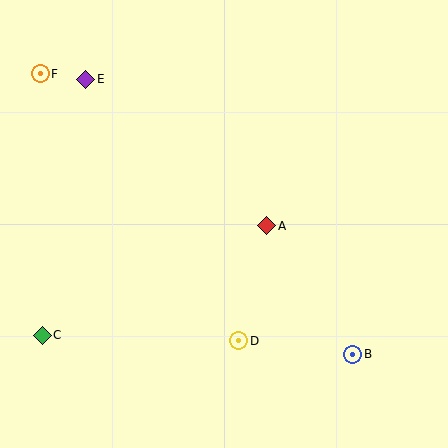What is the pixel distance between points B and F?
The distance between B and F is 420 pixels.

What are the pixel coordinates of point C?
Point C is at (42, 335).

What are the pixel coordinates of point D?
Point D is at (239, 341).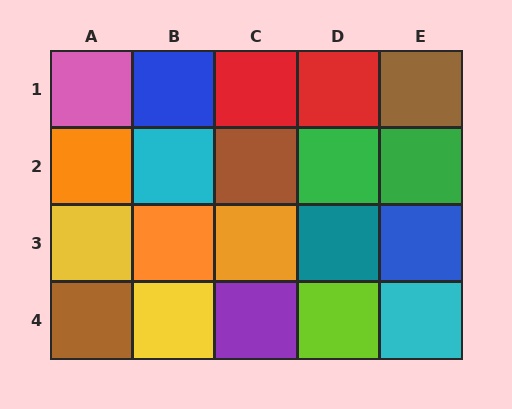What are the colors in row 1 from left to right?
Pink, blue, red, red, brown.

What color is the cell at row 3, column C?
Orange.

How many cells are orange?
3 cells are orange.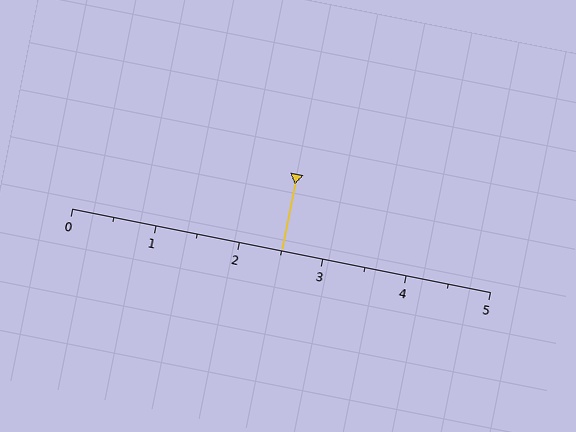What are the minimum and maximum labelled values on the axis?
The axis runs from 0 to 5.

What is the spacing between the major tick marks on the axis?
The major ticks are spaced 1 apart.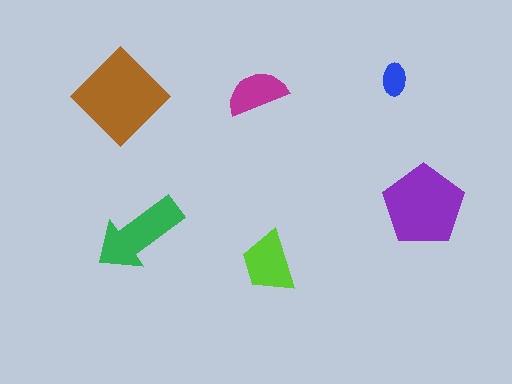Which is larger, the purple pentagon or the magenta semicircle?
The purple pentagon.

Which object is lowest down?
The lime trapezoid is bottommost.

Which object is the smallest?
The blue ellipse.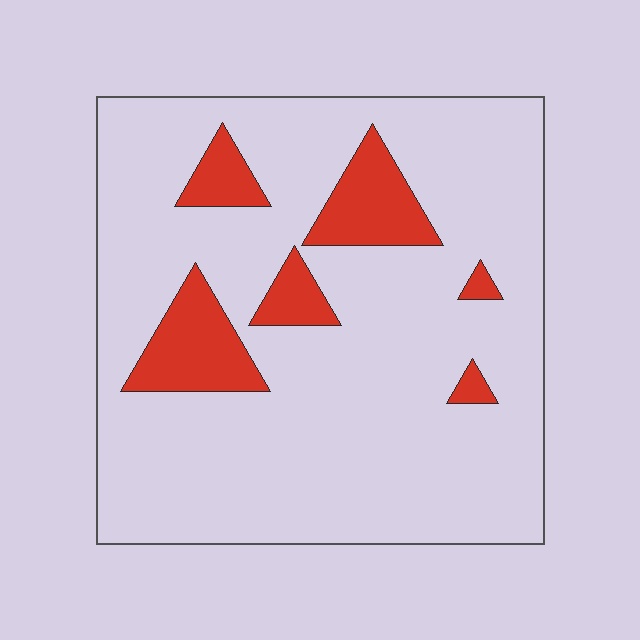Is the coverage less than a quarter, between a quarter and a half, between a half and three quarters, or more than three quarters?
Less than a quarter.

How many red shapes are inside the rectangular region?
6.